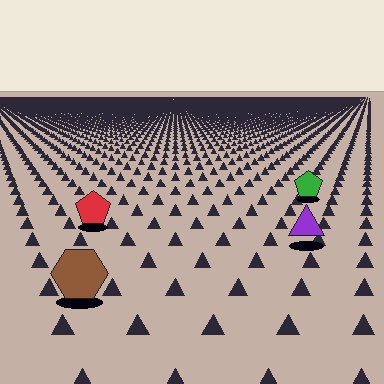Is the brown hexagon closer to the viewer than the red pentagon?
Yes. The brown hexagon is closer — you can tell from the texture gradient: the ground texture is coarser near it.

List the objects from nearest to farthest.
From nearest to farthest: the brown hexagon, the purple triangle, the red pentagon, the green pentagon.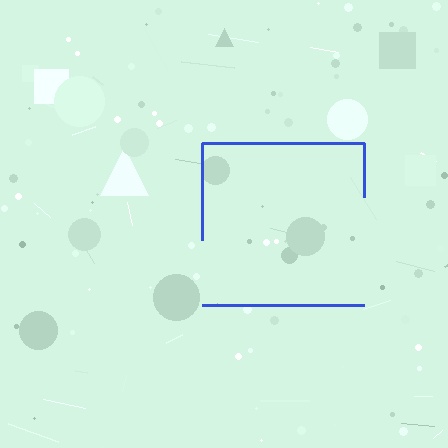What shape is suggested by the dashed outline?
The dashed outline suggests a square.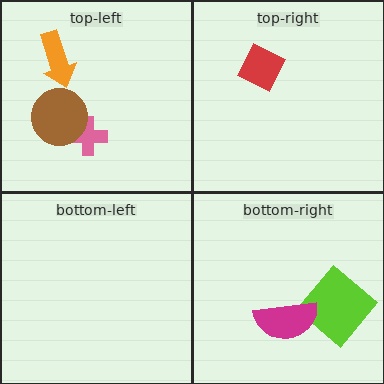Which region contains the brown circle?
The top-left region.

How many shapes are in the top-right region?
1.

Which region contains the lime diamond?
The bottom-right region.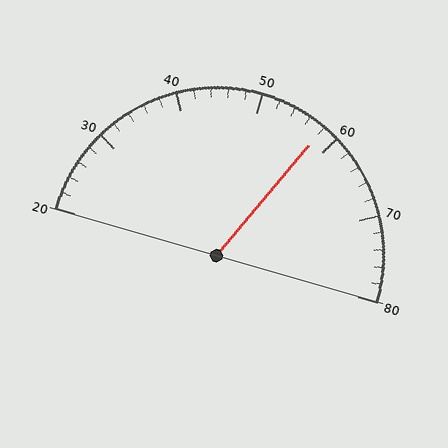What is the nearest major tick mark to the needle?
The nearest major tick mark is 60.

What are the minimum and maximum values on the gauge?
The gauge ranges from 20 to 80.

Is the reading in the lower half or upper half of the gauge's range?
The reading is in the upper half of the range (20 to 80).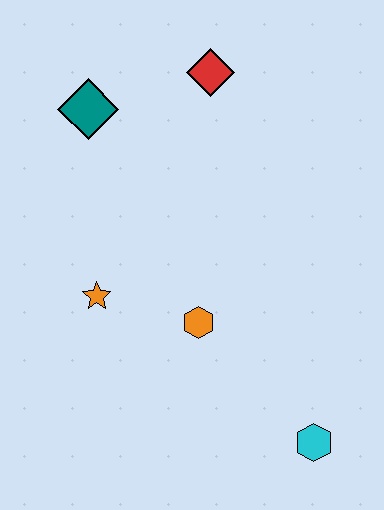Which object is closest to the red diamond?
The teal diamond is closest to the red diamond.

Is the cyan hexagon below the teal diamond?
Yes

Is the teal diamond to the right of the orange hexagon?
No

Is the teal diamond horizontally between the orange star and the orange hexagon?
No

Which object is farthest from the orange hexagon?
The red diamond is farthest from the orange hexagon.